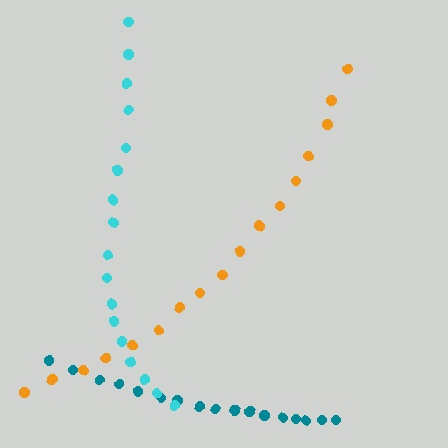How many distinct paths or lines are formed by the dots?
There are 3 distinct paths.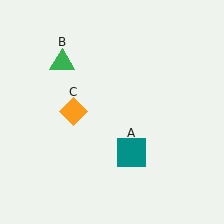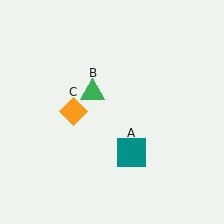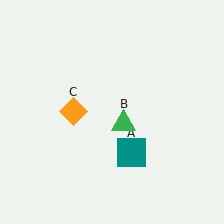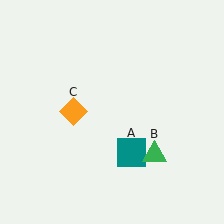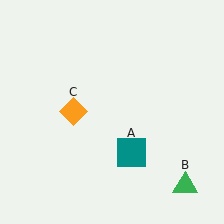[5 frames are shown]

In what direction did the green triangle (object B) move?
The green triangle (object B) moved down and to the right.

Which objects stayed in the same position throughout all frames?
Teal square (object A) and orange diamond (object C) remained stationary.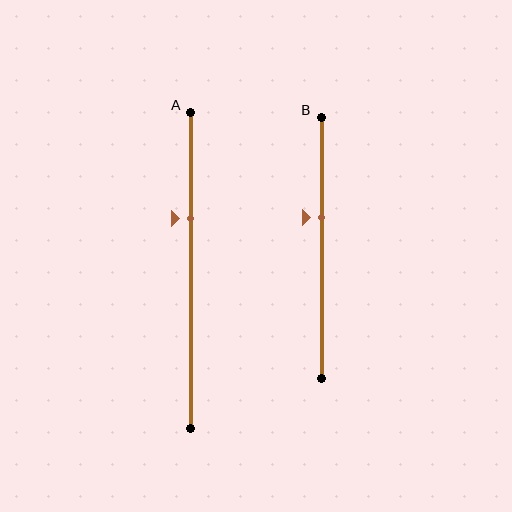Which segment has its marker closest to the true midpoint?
Segment B has its marker closest to the true midpoint.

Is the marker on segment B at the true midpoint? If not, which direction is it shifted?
No, the marker on segment B is shifted upward by about 11% of the segment length.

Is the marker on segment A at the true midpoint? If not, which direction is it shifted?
No, the marker on segment A is shifted upward by about 16% of the segment length.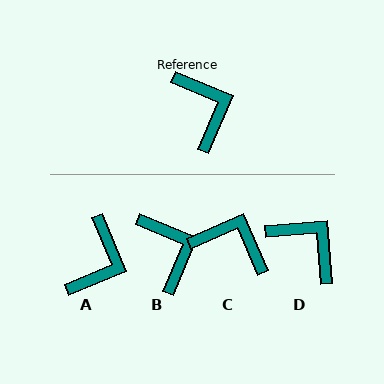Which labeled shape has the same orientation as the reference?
B.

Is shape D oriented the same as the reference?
No, it is off by about 27 degrees.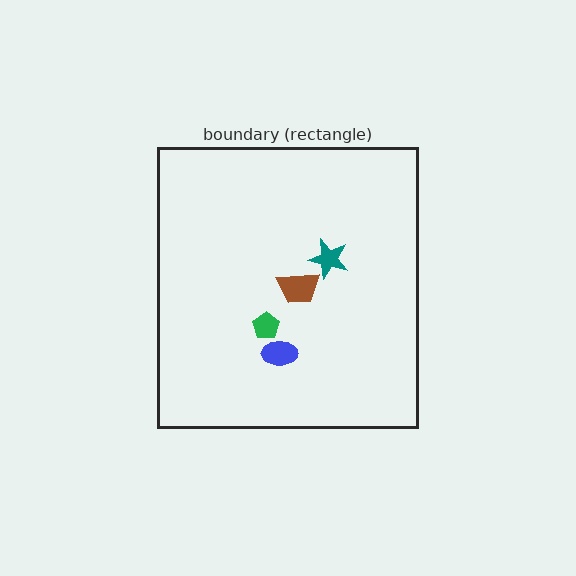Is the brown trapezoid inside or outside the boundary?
Inside.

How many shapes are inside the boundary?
4 inside, 0 outside.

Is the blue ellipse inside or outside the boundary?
Inside.